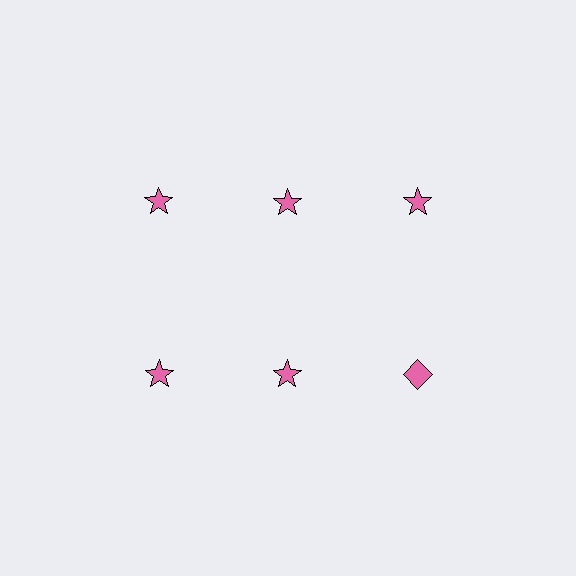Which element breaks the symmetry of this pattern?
The pink diamond in the second row, center column breaks the symmetry. All other shapes are pink stars.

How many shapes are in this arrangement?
There are 6 shapes arranged in a grid pattern.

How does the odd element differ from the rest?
It has a different shape: diamond instead of star.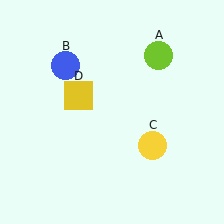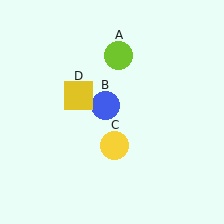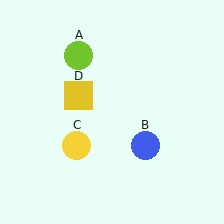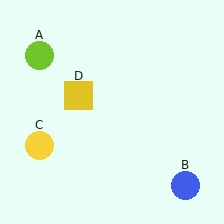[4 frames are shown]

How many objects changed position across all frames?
3 objects changed position: lime circle (object A), blue circle (object B), yellow circle (object C).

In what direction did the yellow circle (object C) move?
The yellow circle (object C) moved left.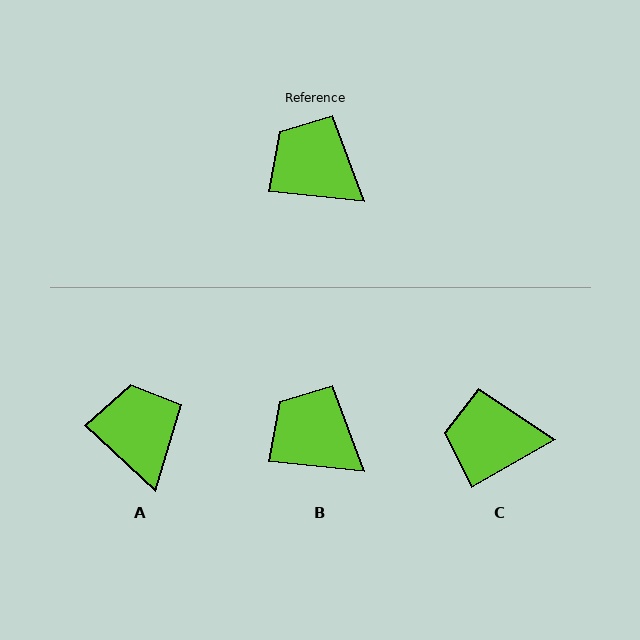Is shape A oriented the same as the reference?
No, it is off by about 37 degrees.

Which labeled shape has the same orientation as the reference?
B.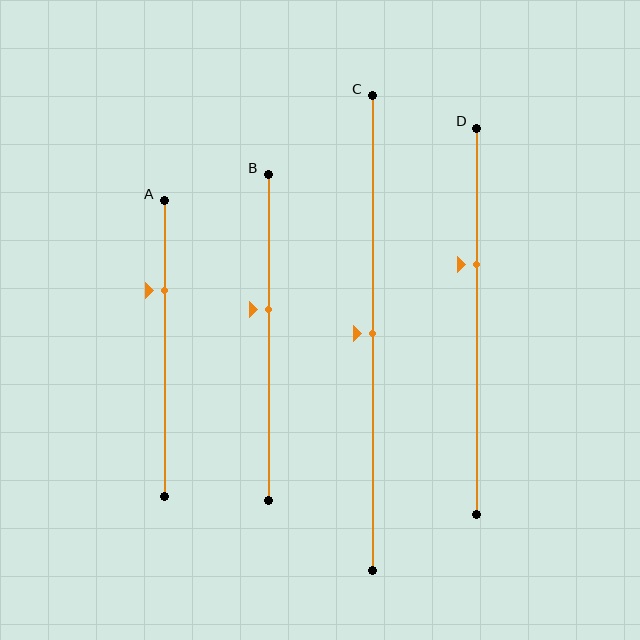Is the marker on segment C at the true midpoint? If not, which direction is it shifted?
Yes, the marker on segment C is at the true midpoint.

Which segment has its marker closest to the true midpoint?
Segment C has its marker closest to the true midpoint.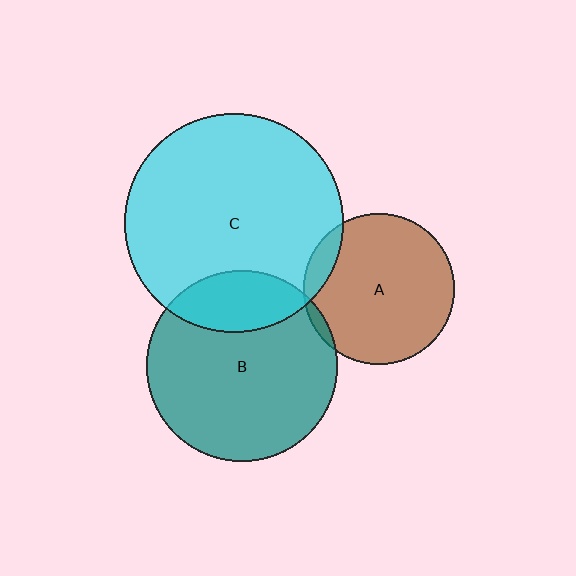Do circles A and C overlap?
Yes.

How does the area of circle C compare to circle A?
Approximately 2.1 times.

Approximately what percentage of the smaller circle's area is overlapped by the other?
Approximately 10%.